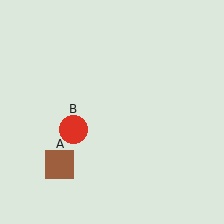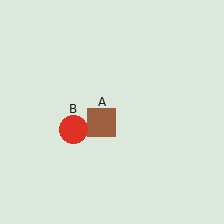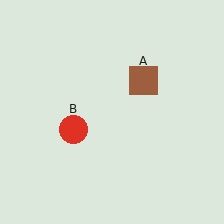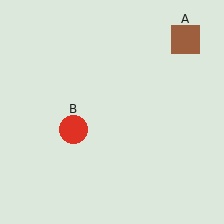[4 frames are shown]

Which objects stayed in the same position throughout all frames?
Red circle (object B) remained stationary.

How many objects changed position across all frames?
1 object changed position: brown square (object A).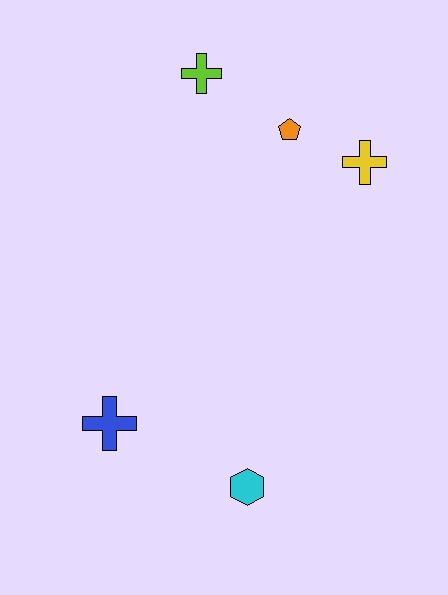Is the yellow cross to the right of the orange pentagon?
Yes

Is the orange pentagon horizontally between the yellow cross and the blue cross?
Yes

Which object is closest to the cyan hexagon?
The blue cross is closest to the cyan hexagon.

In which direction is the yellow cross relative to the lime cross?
The yellow cross is to the right of the lime cross.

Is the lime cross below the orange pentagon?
No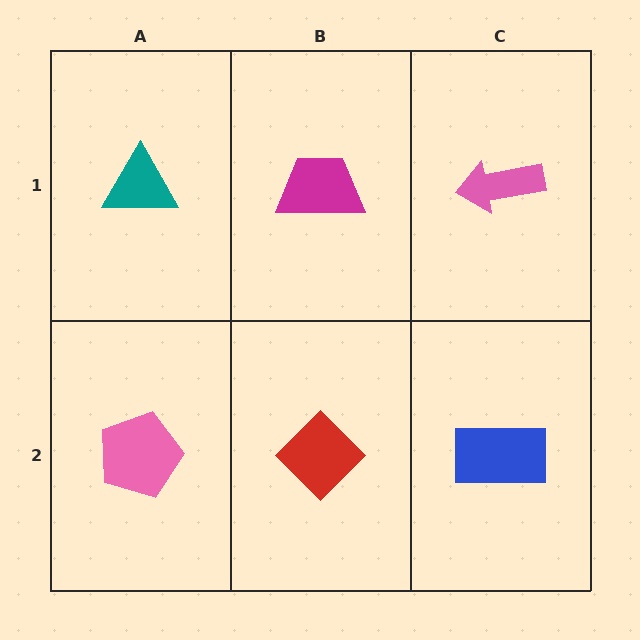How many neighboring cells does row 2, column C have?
2.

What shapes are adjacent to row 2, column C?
A pink arrow (row 1, column C), a red diamond (row 2, column B).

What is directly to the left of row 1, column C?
A magenta trapezoid.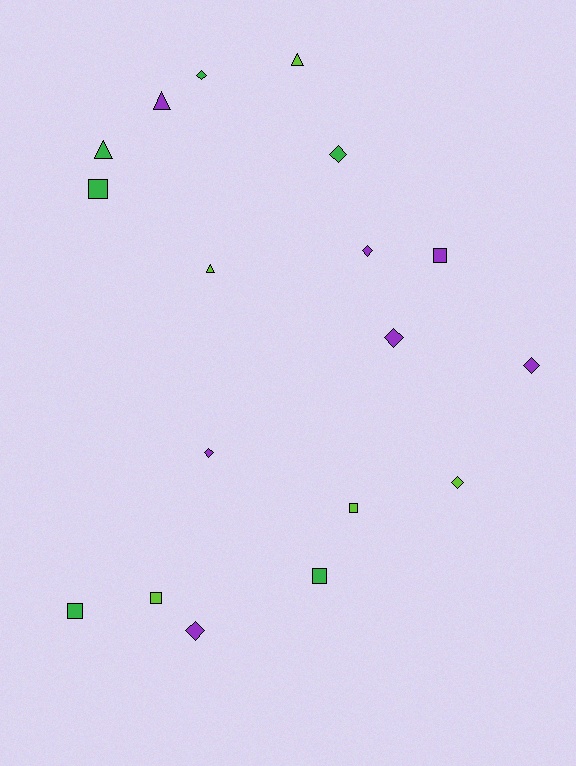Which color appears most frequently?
Purple, with 7 objects.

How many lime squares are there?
There are 2 lime squares.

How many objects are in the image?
There are 18 objects.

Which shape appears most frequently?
Diamond, with 8 objects.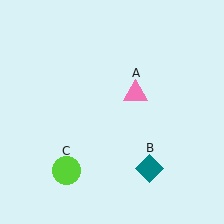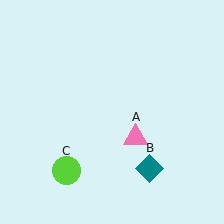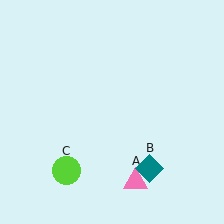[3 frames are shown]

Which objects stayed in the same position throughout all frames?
Teal diamond (object B) and lime circle (object C) remained stationary.